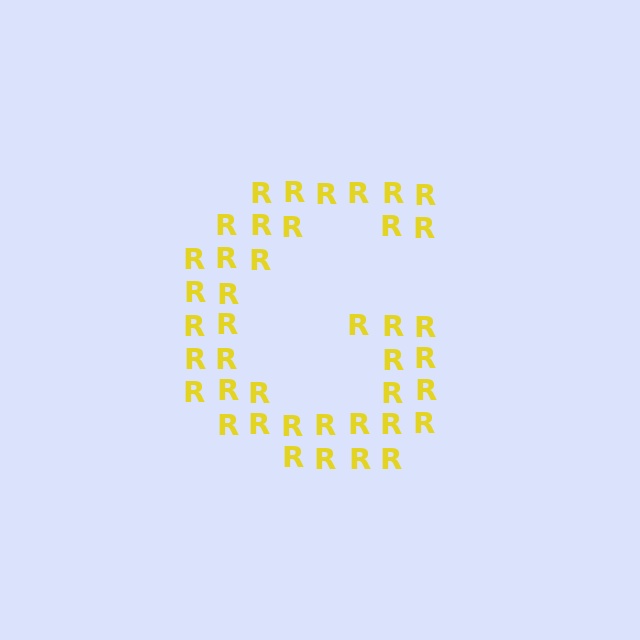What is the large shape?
The large shape is the letter G.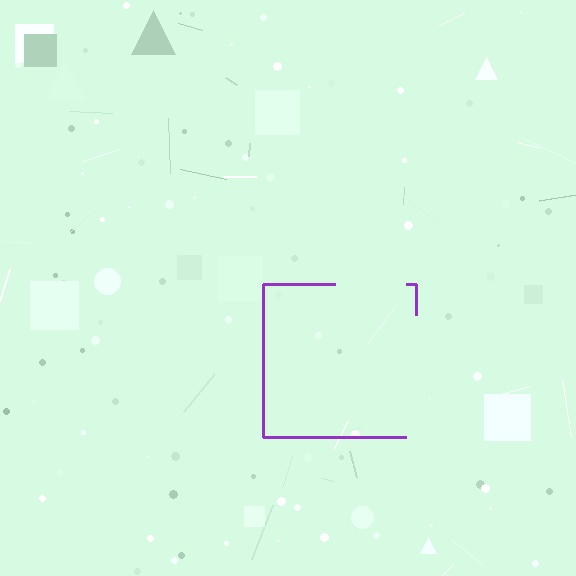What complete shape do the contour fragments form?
The contour fragments form a square.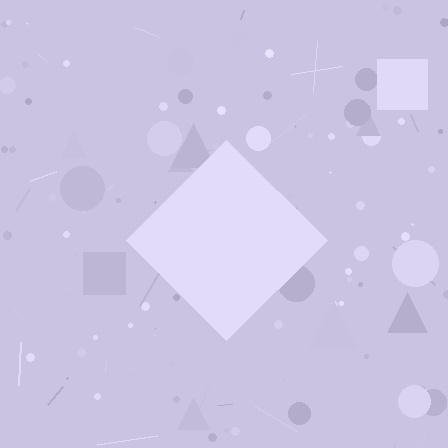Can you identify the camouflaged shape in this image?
The camouflaged shape is a diamond.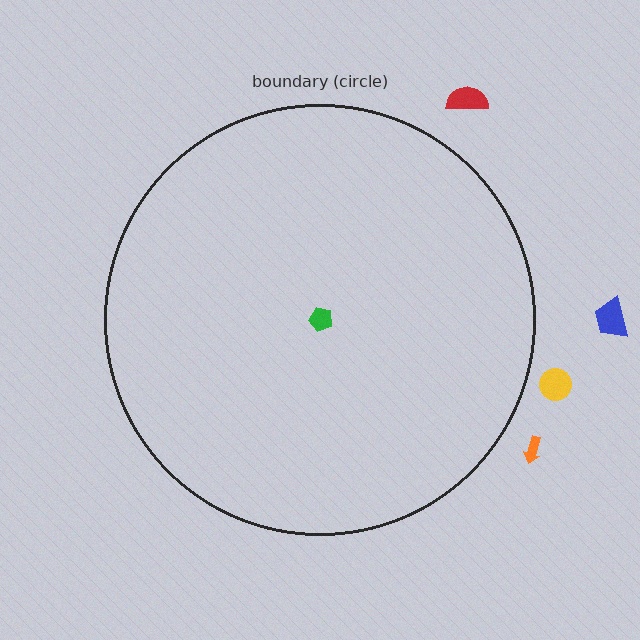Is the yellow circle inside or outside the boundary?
Outside.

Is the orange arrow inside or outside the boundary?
Outside.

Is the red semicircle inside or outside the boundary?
Outside.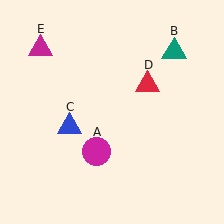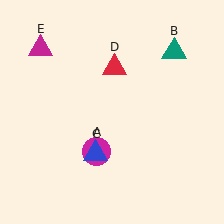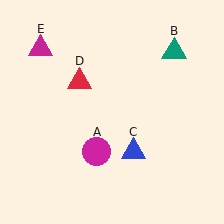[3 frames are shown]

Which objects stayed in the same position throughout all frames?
Magenta circle (object A) and teal triangle (object B) and magenta triangle (object E) remained stationary.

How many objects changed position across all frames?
2 objects changed position: blue triangle (object C), red triangle (object D).